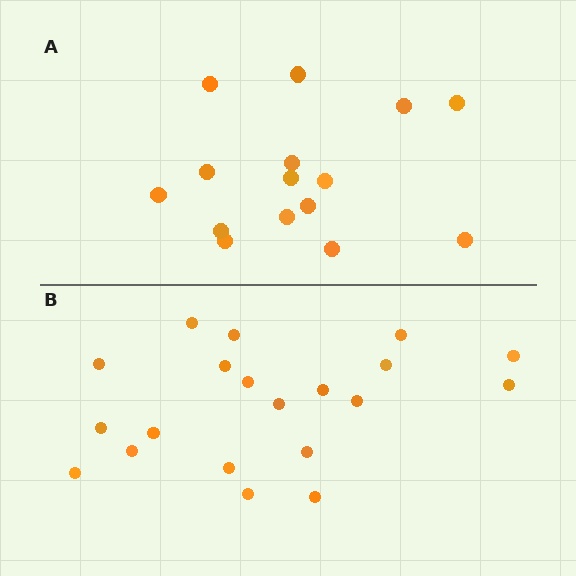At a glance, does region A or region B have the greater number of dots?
Region B (the bottom region) has more dots.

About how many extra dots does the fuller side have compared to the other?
Region B has about 5 more dots than region A.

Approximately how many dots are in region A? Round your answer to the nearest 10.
About 20 dots. (The exact count is 15, which rounds to 20.)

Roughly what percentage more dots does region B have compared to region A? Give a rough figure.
About 35% more.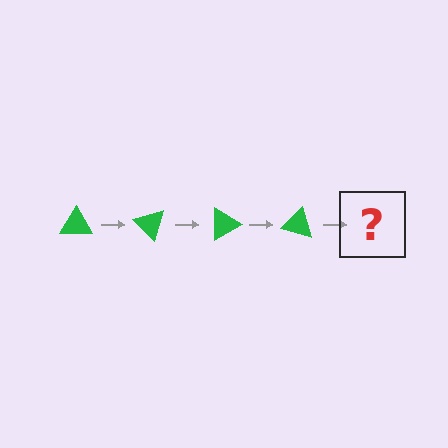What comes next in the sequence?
The next element should be a green triangle rotated 180 degrees.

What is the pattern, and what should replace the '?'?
The pattern is that the triangle rotates 45 degrees each step. The '?' should be a green triangle rotated 180 degrees.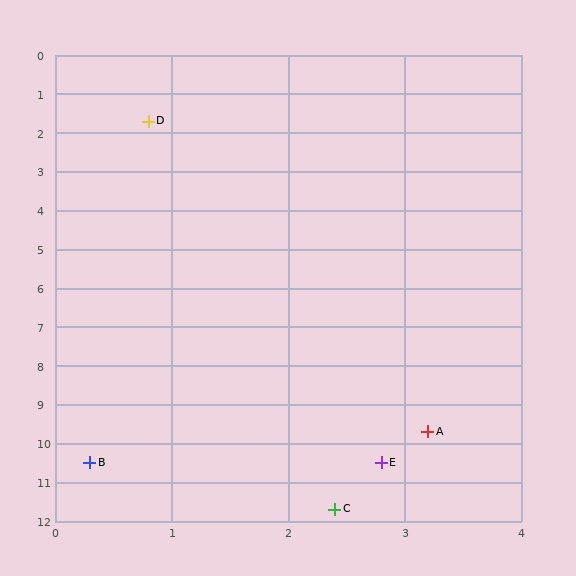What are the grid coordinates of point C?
Point C is at approximately (2.4, 11.7).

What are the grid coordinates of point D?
Point D is at approximately (0.8, 1.7).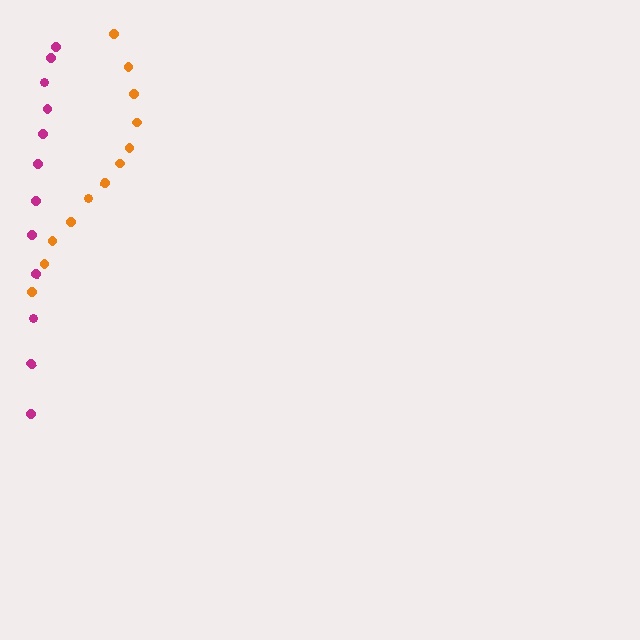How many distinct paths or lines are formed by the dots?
There are 2 distinct paths.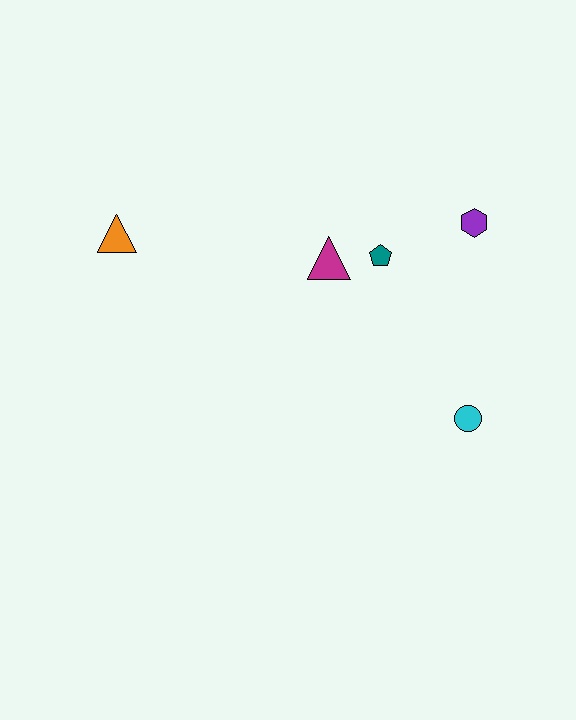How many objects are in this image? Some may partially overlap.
There are 5 objects.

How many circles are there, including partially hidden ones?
There is 1 circle.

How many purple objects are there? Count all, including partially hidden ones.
There is 1 purple object.